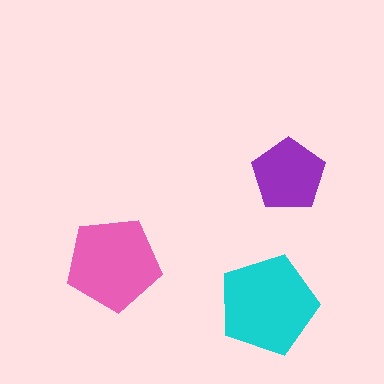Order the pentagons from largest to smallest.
the cyan one, the pink one, the purple one.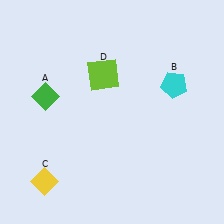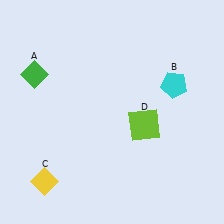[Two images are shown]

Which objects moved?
The objects that moved are: the green diamond (A), the lime square (D).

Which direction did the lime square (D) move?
The lime square (D) moved down.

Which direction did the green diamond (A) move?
The green diamond (A) moved up.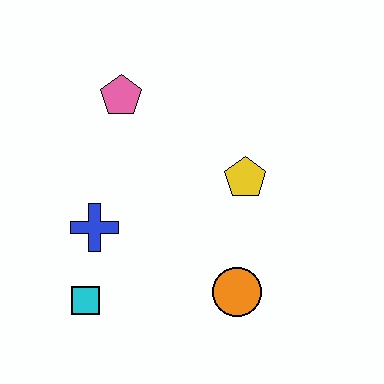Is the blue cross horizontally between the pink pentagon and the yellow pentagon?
No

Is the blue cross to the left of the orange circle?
Yes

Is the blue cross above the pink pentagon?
No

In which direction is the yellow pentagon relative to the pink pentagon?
The yellow pentagon is to the right of the pink pentagon.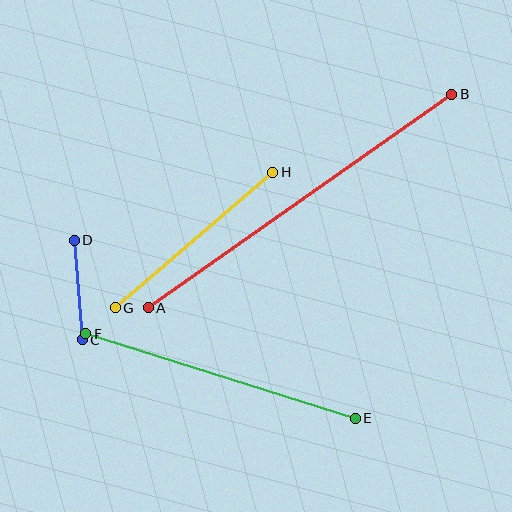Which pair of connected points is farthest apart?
Points A and B are farthest apart.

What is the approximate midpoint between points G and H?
The midpoint is at approximately (194, 240) pixels.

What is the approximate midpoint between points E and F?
The midpoint is at approximately (220, 376) pixels.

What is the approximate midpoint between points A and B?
The midpoint is at approximately (300, 201) pixels.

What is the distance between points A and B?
The distance is approximately 371 pixels.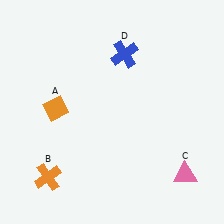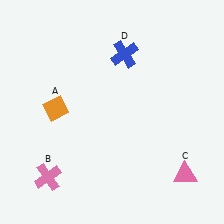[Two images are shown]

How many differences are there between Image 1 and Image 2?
There is 1 difference between the two images.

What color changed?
The cross (B) changed from orange in Image 1 to pink in Image 2.